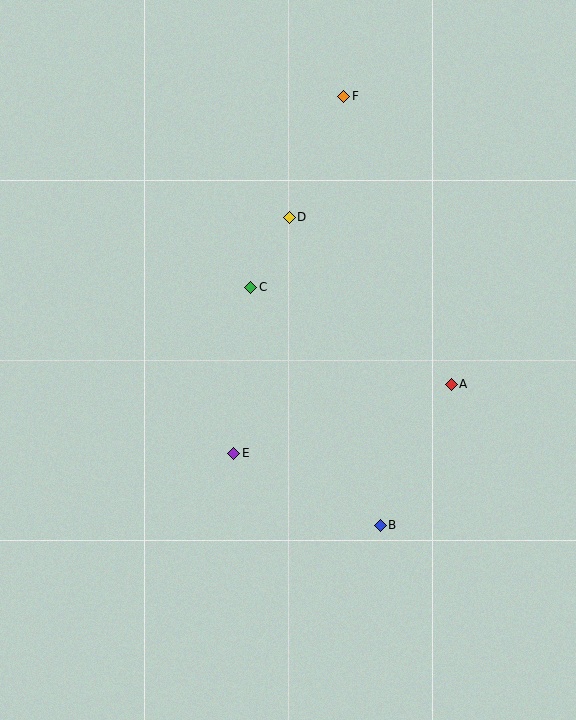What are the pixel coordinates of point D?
Point D is at (289, 217).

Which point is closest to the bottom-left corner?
Point E is closest to the bottom-left corner.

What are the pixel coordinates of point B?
Point B is at (380, 525).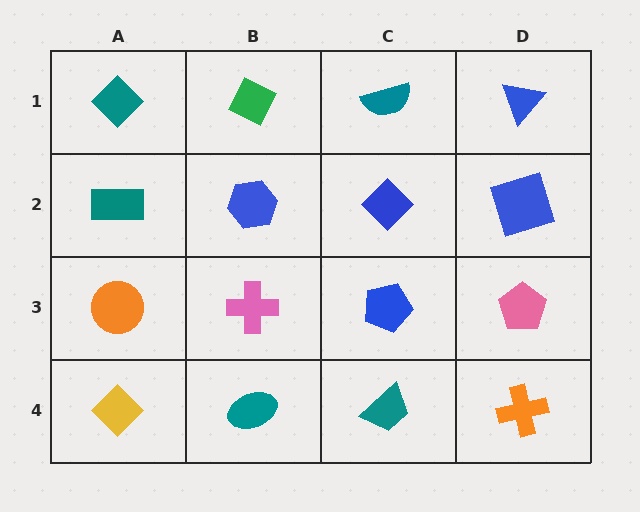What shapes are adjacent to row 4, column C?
A blue pentagon (row 3, column C), a teal ellipse (row 4, column B), an orange cross (row 4, column D).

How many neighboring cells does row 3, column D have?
3.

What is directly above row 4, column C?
A blue pentagon.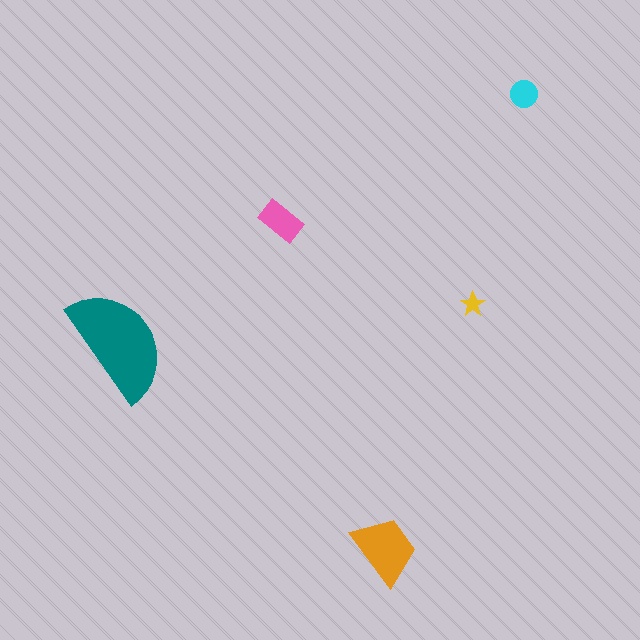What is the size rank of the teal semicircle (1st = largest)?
1st.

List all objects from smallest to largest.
The yellow star, the cyan circle, the pink rectangle, the orange trapezoid, the teal semicircle.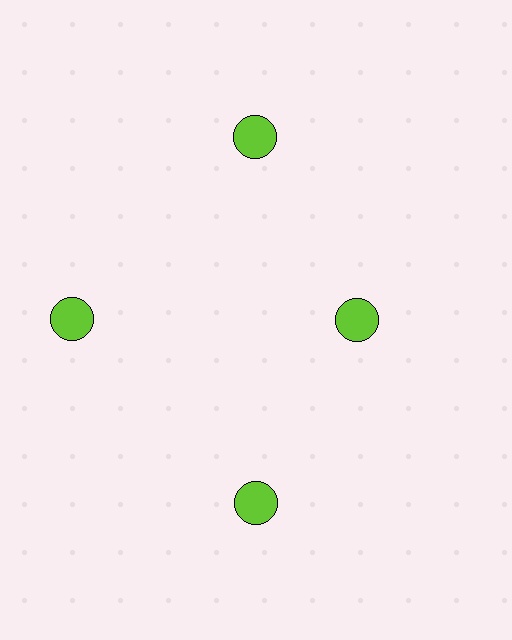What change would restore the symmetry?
The symmetry would be restored by moving it outward, back onto the ring so that all 4 circles sit at equal angles and equal distance from the center.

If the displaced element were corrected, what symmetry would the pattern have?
It would have 4-fold rotational symmetry — the pattern would map onto itself every 90 degrees.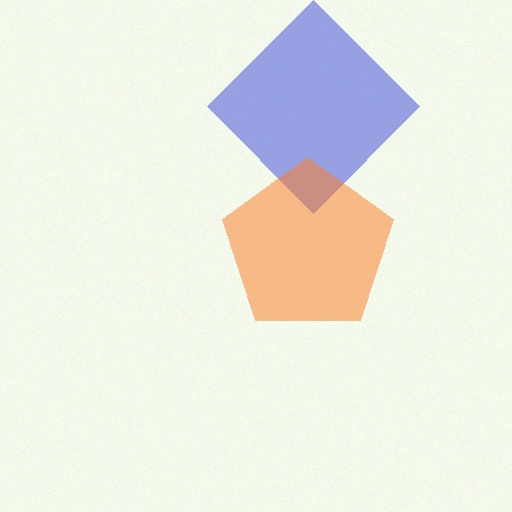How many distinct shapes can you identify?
There are 2 distinct shapes: a blue diamond, an orange pentagon.